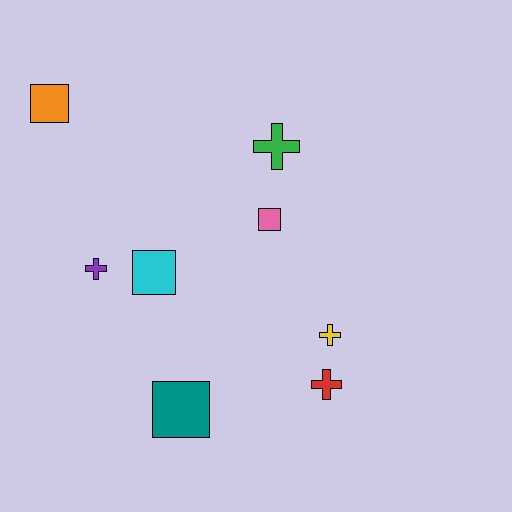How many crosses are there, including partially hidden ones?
There are 4 crosses.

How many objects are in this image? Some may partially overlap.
There are 8 objects.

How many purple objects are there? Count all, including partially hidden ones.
There is 1 purple object.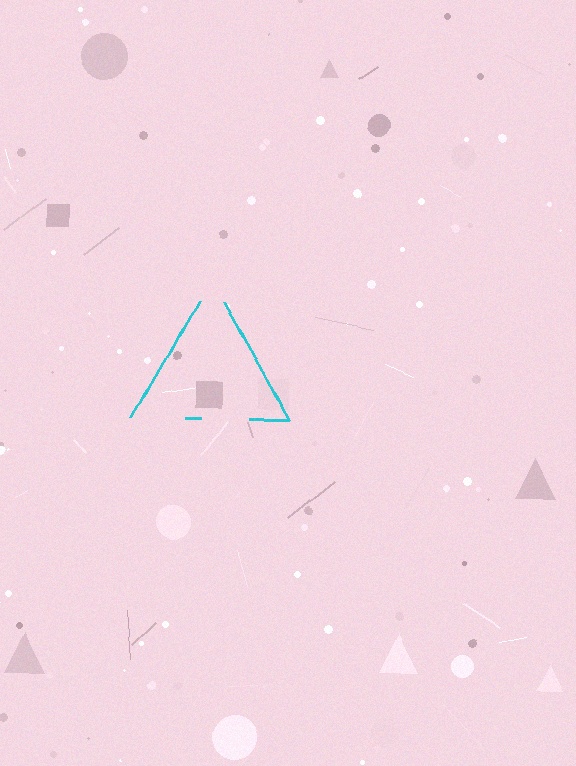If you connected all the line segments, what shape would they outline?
They would outline a triangle.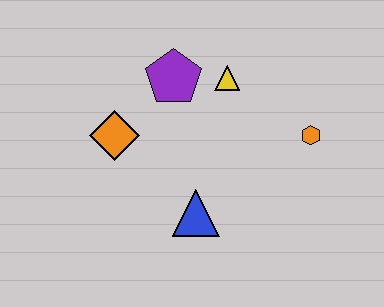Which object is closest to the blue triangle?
The orange diamond is closest to the blue triangle.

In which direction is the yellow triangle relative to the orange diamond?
The yellow triangle is to the right of the orange diamond.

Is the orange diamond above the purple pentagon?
No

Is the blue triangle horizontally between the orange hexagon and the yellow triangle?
No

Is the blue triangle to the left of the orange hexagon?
Yes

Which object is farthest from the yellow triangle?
The blue triangle is farthest from the yellow triangle.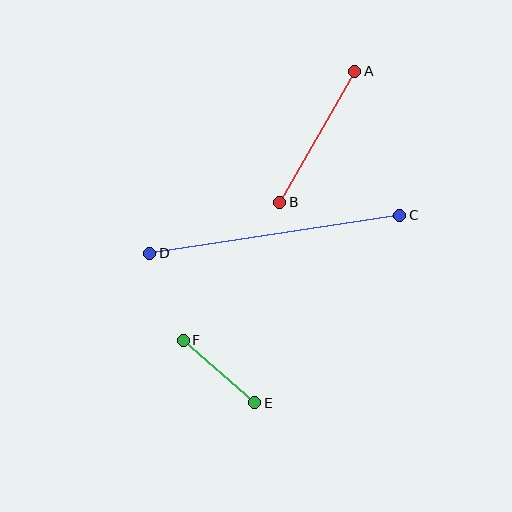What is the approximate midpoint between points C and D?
The midpoint is at approximately (275, 234) pixels.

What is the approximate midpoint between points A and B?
The midpoint is at approximately (317, 137) pixels.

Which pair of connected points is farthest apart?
Points C and D are farthest apart.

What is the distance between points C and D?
The distance is approximately 253 pixels.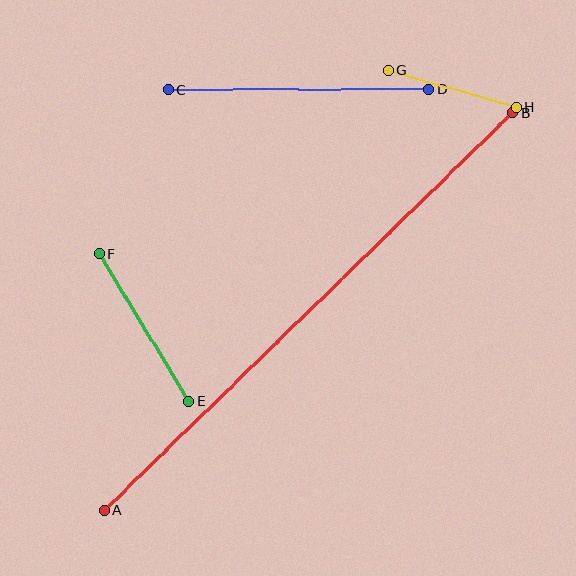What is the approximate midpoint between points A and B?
The midpoint is at approximately (309, 311) pixels.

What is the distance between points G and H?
The distance is approximately 133 pixels.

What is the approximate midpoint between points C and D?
The midpoint is at approximately (299, 89) pixels.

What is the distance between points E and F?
The distance is approximately 173 pixels.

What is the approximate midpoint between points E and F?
The midpoint is at approximately (144, 327) pixels.